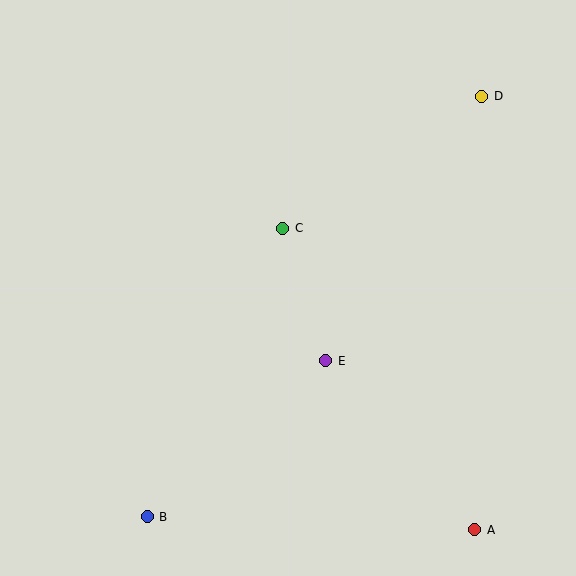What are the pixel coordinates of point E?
Point E is at (326, 361).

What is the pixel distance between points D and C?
The distance between D and C is 239 pixels.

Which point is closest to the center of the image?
Point C at (283, 228) is closest to the center.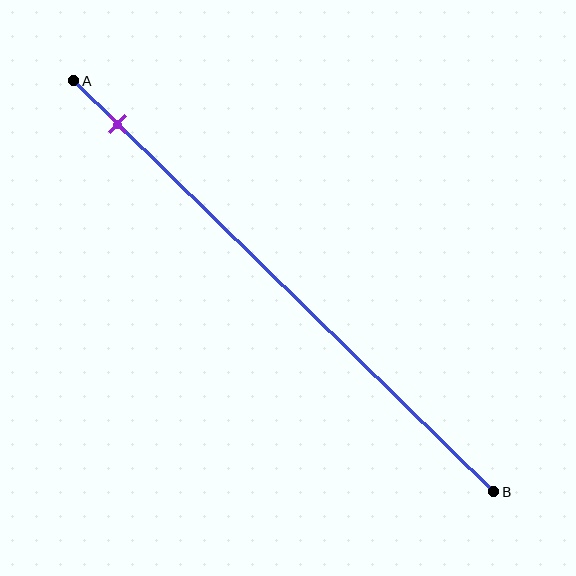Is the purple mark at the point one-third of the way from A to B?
No, the mark is at about 10% from A, not at the 33% one-third point.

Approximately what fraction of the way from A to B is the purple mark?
The purple mark is approximately 10% of the way from A to B.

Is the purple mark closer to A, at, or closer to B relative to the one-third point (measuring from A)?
The purple mark is closer to point A than the one-third point of segment AB.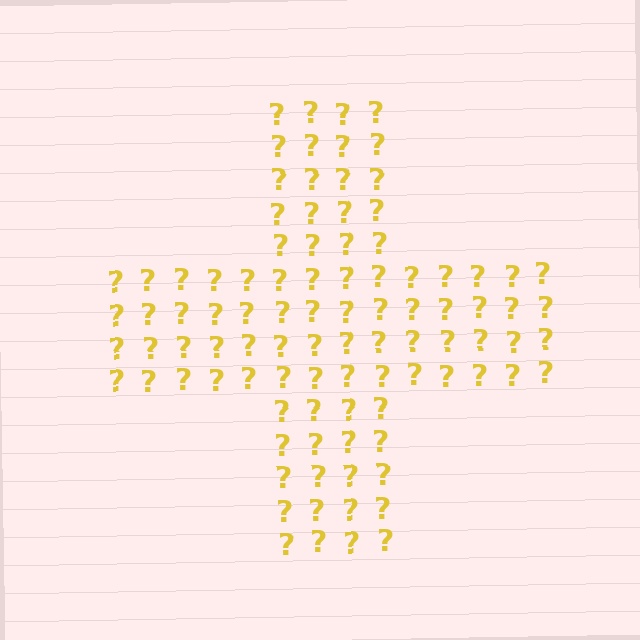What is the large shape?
The large shape is a cross.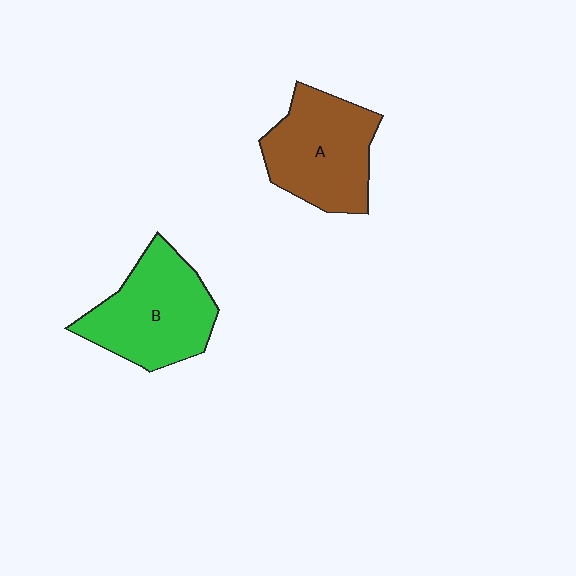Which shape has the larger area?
Shape B (green).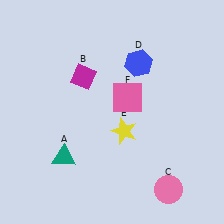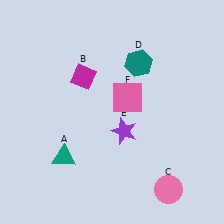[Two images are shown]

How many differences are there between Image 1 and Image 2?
There are 2 differences between the two images.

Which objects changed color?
D changed from blue to teal. E changed from yellow to purple.